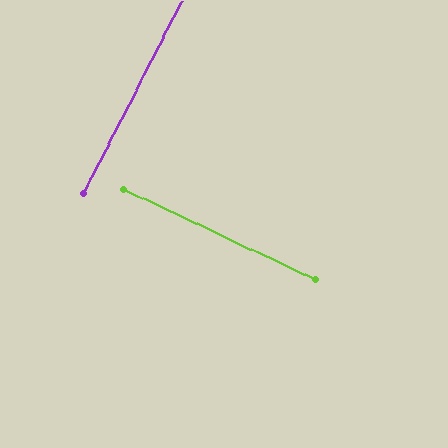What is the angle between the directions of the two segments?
Approximately 88 degrees.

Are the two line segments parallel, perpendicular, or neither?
Perpendicular — they meet at approximately 88°.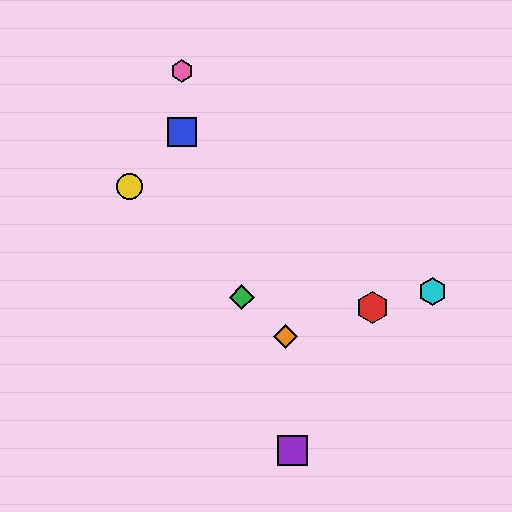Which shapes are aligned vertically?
The blue square, the pink hexagon are aligned vertically.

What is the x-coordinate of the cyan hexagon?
The cyan hexagon is at x≈432.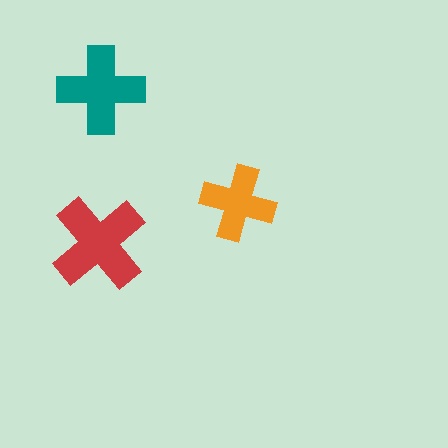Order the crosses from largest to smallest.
the red one, the teal one, the orange one.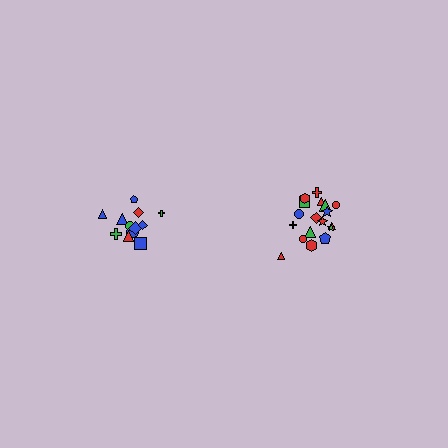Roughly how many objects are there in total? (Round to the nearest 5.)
Roughly 30 objects in total.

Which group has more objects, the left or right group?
The right group.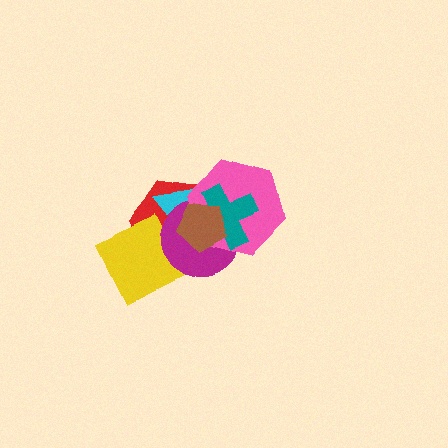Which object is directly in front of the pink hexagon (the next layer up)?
The teal cross is directly in front of the pink hexagon.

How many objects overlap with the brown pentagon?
5 objects overlap with the brown pentagon.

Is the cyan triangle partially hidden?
Yes, it is partially covered by another shape.